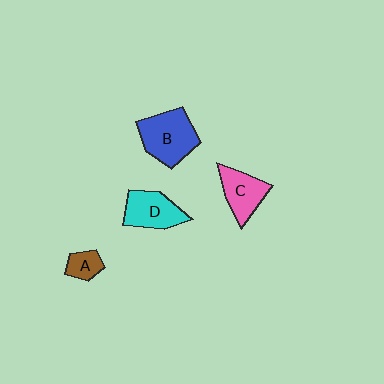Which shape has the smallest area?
Shape A (brown).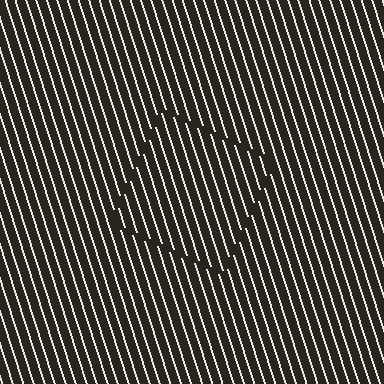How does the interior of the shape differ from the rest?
The interior of the shape contains the same grating, shifted by half a period — the contour is defined by the phase discontinuity where line-ends from the inner and outer gratings abut.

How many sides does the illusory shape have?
4 sides — the line-ends trace a square.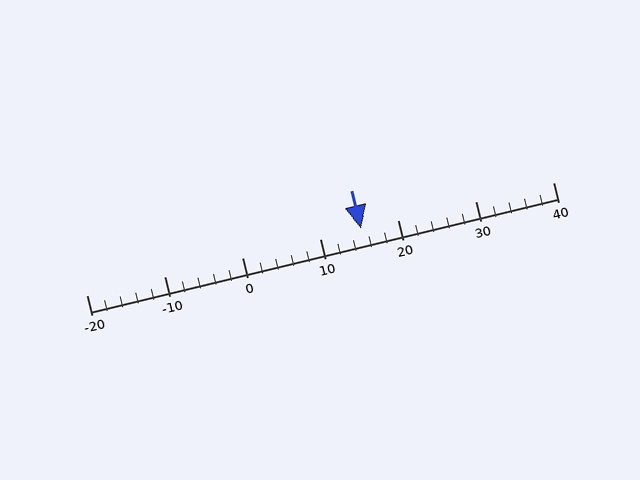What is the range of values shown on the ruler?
The ruler shows values from -20 to 40.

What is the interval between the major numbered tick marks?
The major tick marks are spaced 10 units apart.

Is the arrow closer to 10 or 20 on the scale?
The arrow is closer to 20.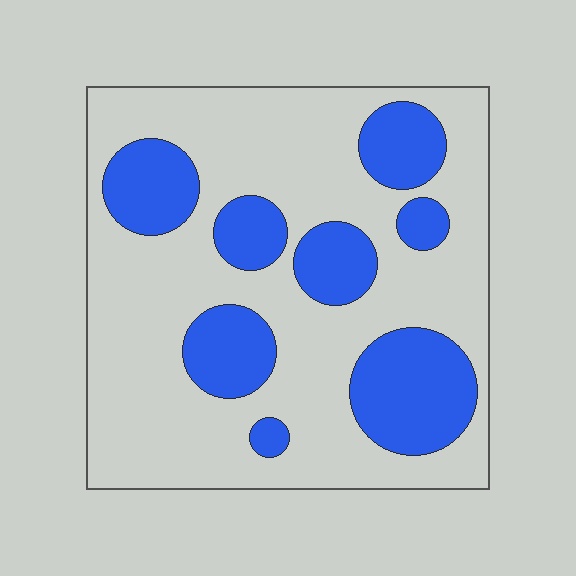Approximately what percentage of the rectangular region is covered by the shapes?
Approximately 30%.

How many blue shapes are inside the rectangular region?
8.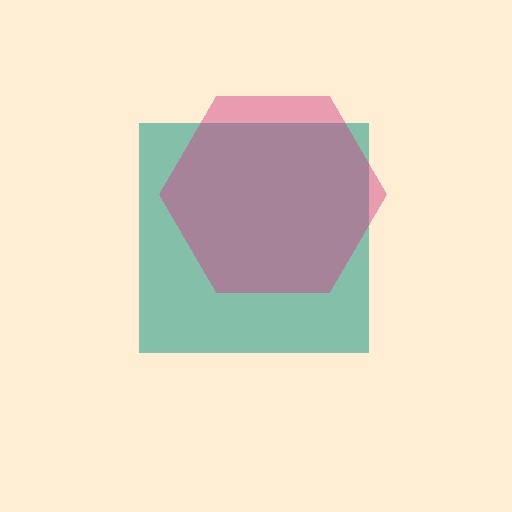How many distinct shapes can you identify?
There are 2 distinct shapes: a teal square, a magenta hexagon.